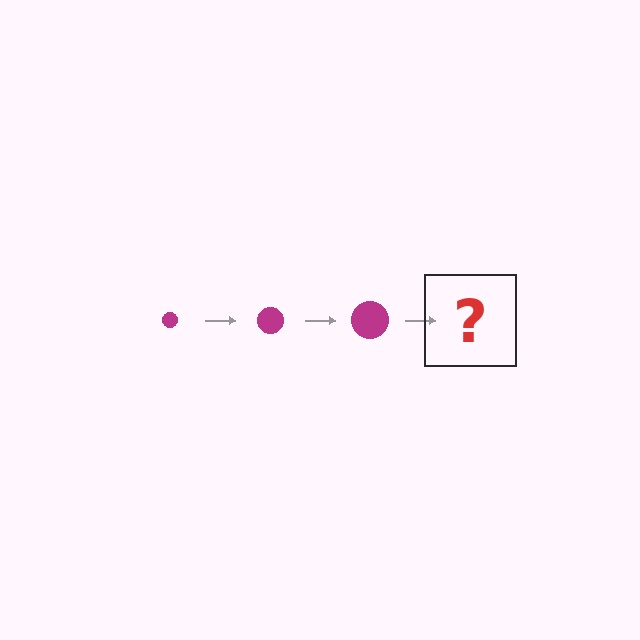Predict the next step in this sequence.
The next step is a magenta circle, larger than the previous one.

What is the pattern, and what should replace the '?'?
The pattern is that the circle gets progressively larger each step. The '?' should be a magenta circle, larger than the previous one.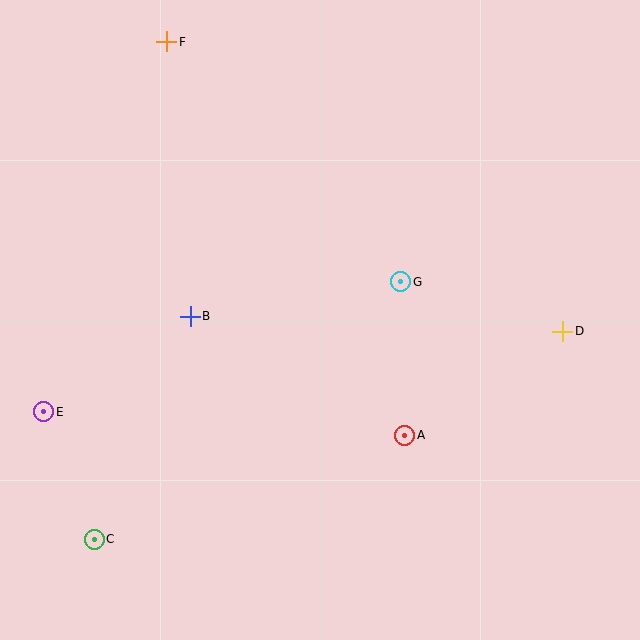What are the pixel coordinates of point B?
Point B is at (190, 316).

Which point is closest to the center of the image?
Point G at (401, 282) is closest to the center.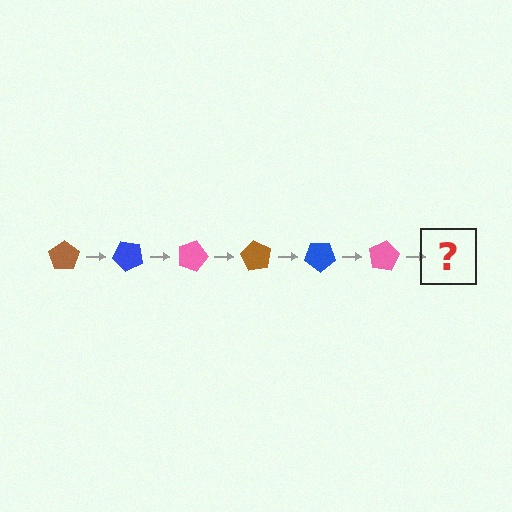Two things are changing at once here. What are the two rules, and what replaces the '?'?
The two rules are that it rotates 45 degrees each step and the color cycles through brown, blue, and pink. The '?' should be a brown pentagon, rotated 270 degrees from the start.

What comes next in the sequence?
The next element should be a brown pentagon, rotated 270 degrees from the start.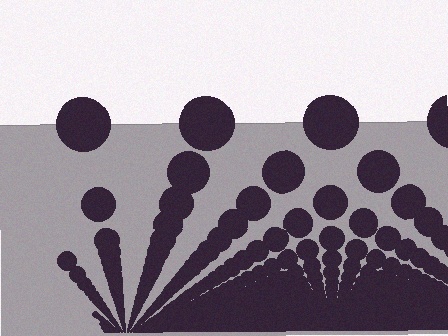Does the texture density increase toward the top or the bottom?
Density increases toward the bottom.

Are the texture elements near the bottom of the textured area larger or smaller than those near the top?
Smaller. The gradient is inverted — elements near the bottom are smaller and denser.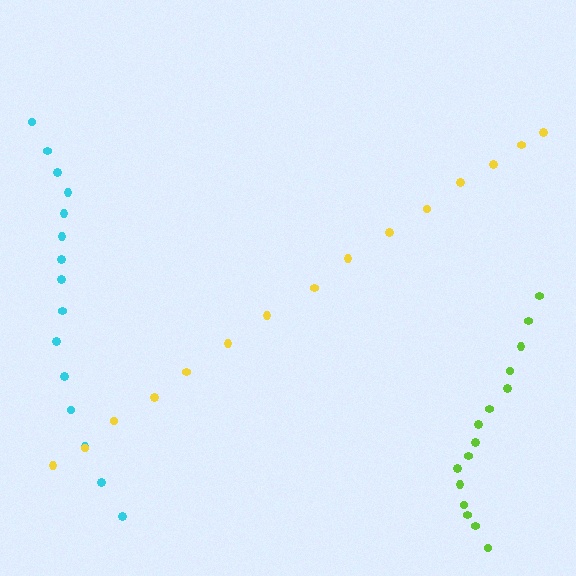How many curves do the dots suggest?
There are 3 distinct paths.